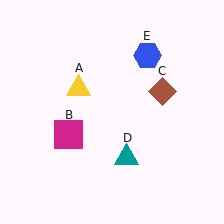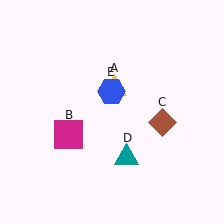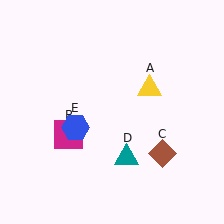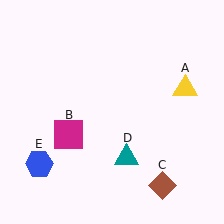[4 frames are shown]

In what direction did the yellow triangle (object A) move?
The yellow triangle (object A) moved right.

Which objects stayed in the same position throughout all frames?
Magenta square (object B) and teal triangle (object D) remained stationary.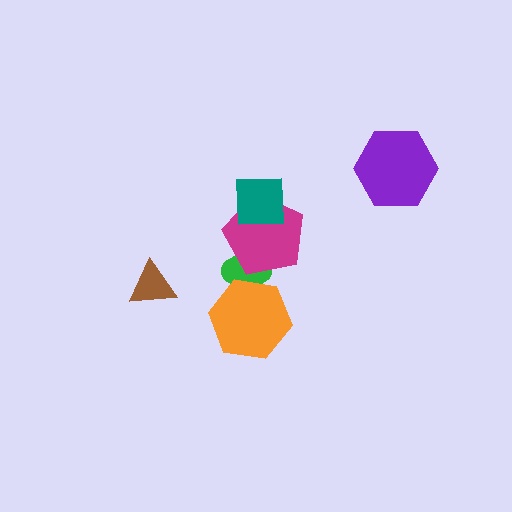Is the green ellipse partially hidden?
Yes, it is partially covered by another shape.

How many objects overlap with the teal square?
1 object overlaps with the teal square.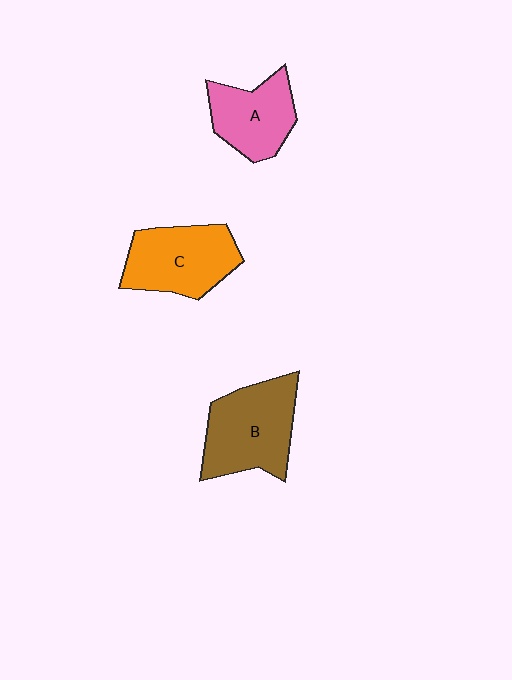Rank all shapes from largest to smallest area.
From largest to smallest: B (brown), C (orange), A (pink).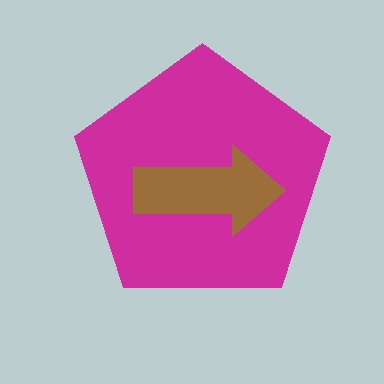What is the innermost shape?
The brown arrow.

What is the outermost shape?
The magenta pentagon.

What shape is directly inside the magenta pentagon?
The brown arrow.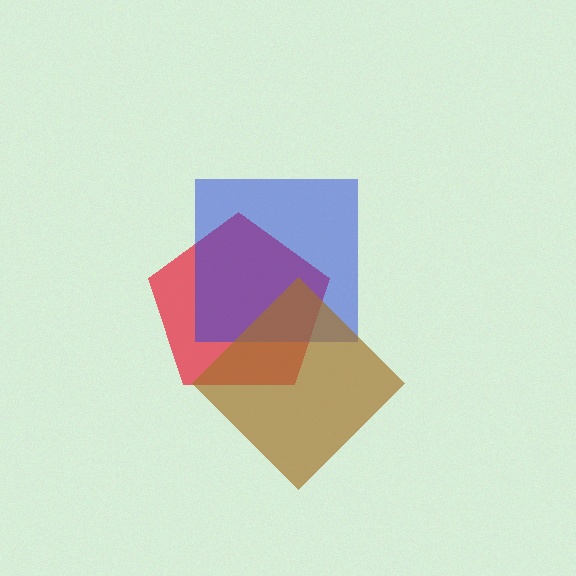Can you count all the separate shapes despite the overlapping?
Yes, there are 3 separate shapes.